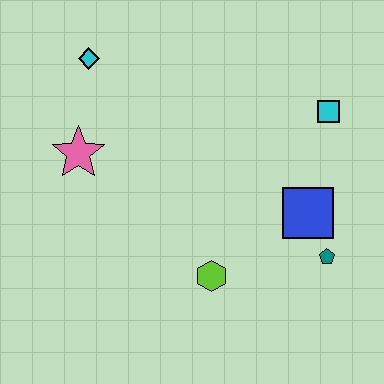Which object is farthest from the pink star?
The teal pentagon is farthest from the pink star.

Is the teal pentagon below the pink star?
Yes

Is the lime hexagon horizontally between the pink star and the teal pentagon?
Yes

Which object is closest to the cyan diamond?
The pink star is closest to the cyan diamond.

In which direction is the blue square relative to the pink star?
The blue square is to the right of the pink star.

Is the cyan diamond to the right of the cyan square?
No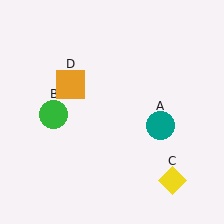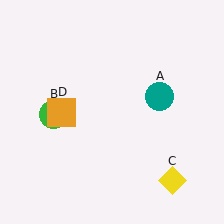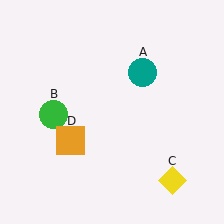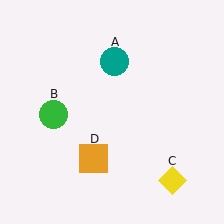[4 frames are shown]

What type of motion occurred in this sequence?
The teal circle (object A), orange square (object D) rotated counterclockwise around the center of the scene.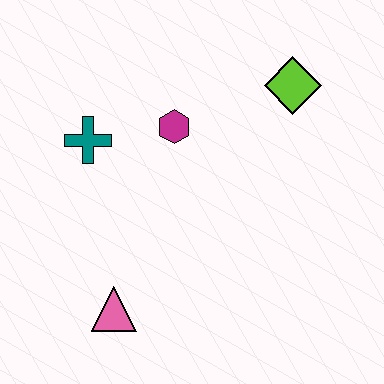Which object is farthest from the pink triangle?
The lime diamond is farthest from the pink triangle.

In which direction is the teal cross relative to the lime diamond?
The teal cross is to the left of the lime diamond.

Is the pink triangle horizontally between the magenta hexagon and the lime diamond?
No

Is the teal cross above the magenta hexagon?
No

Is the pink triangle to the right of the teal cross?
Yes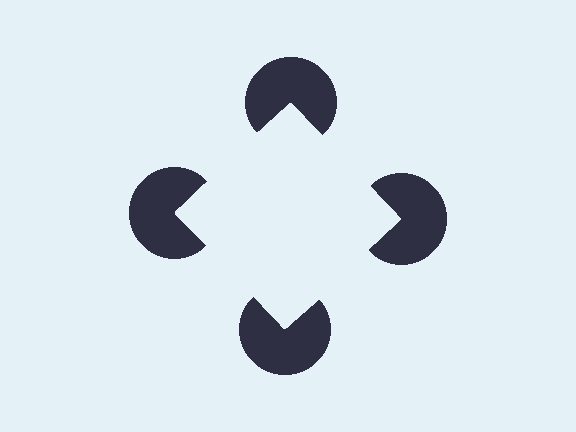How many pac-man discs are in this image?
There are 4 — one at each vertex of the illusory square.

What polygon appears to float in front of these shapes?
An illusory square — its edges are inferred from the aligned wedge cuts in the pac-man discs, not physically drawn.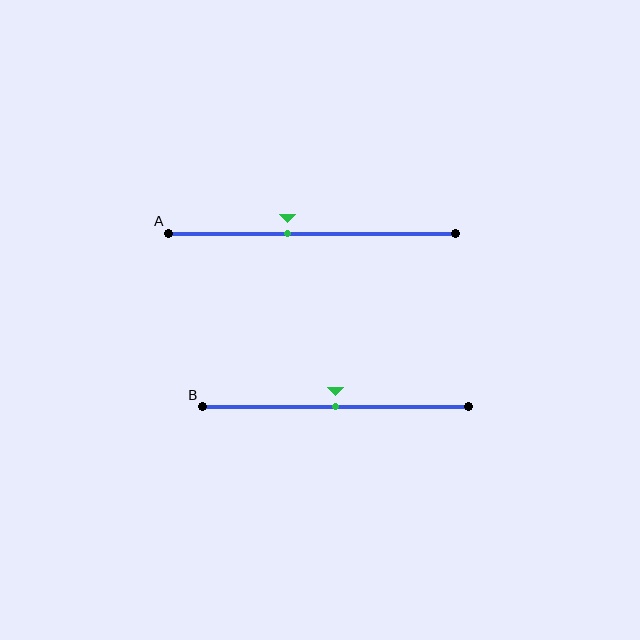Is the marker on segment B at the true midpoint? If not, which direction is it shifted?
Yes, the marker on segment B is at the true midpoint.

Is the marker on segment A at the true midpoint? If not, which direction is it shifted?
No, the marker on segment A is shifted to the left by about 9% of the segment length.